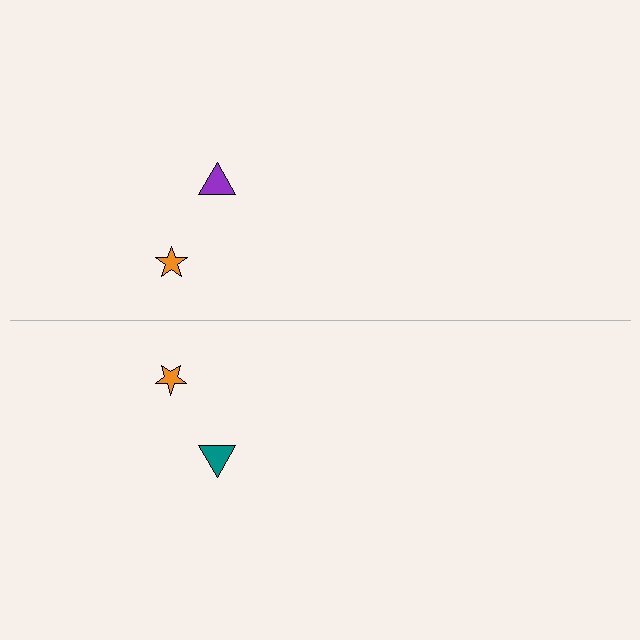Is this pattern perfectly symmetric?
No, the pattern is not perfectly symmetric. The teal triangle on the bottom side breaks the symmetry — its mirror counterpart is purple.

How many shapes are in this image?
There are 4 shapes in this image.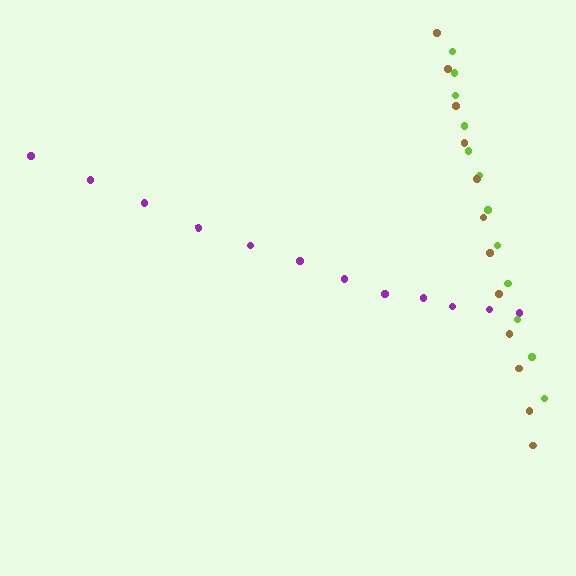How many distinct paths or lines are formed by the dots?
There are 3 distinct paths.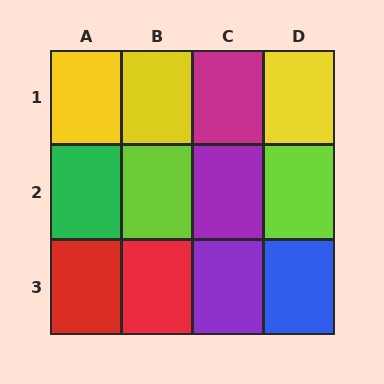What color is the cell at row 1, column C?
Magenta.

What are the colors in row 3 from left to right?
Red, red, purple, blue.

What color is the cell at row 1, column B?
Yellow.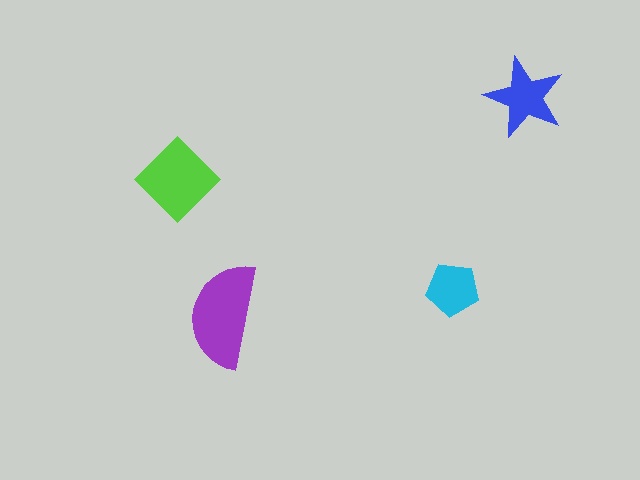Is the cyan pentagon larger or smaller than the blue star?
Smaller.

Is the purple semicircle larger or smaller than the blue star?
Larger.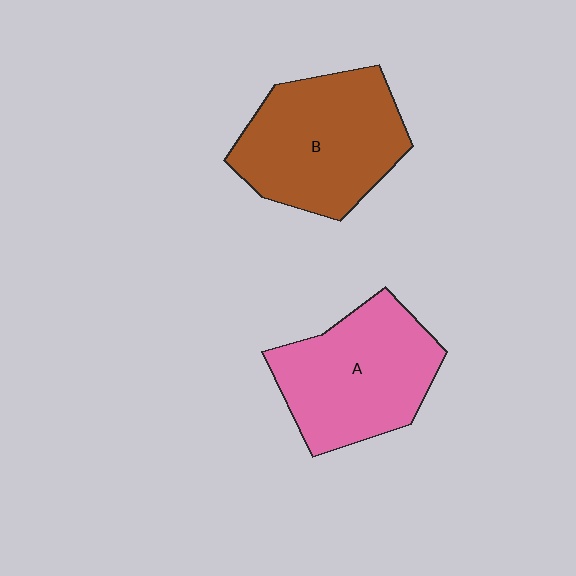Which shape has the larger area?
Shape B (brown).